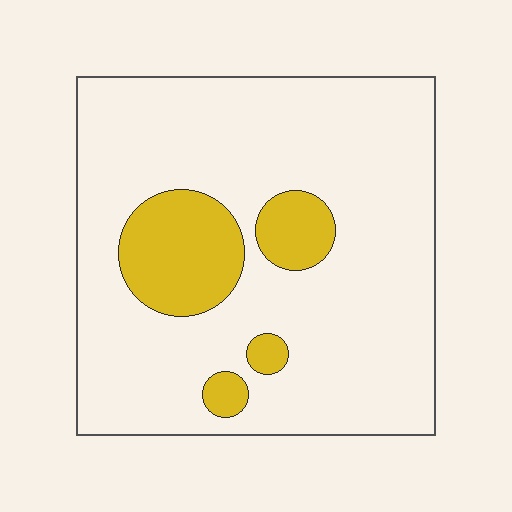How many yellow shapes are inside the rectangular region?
4.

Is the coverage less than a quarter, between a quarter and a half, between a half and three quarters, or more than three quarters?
Less than a quarter.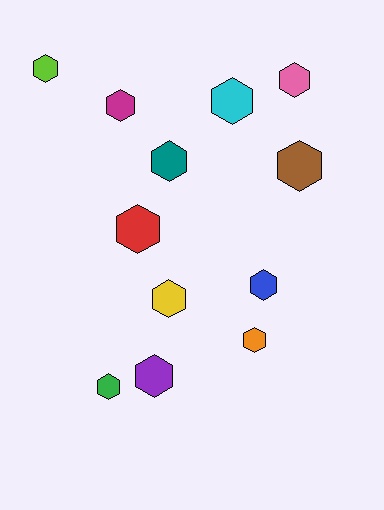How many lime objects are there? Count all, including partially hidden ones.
There is 1 lime object.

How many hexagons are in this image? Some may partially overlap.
There are 12 hexagons.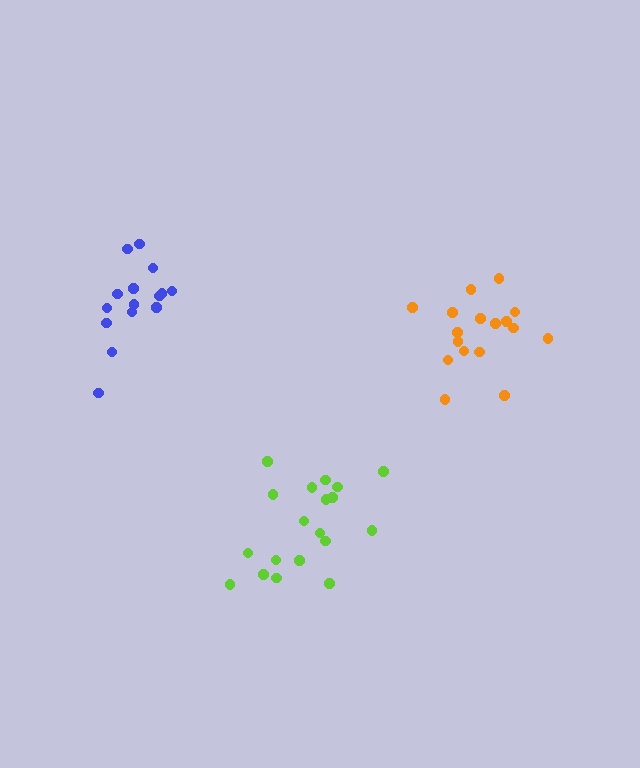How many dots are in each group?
Group 1: 19 dots, Group 2: 15 dots, Group 3: 17 dots (51 total).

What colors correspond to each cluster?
The clusters are colored: lime, blue, orange.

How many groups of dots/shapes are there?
There are 3 groups.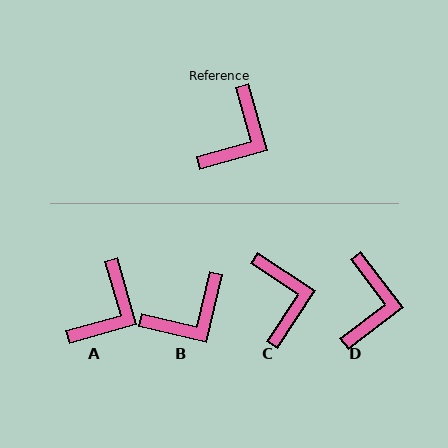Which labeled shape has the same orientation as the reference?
A.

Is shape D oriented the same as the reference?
No, it is off by about 22 degrees.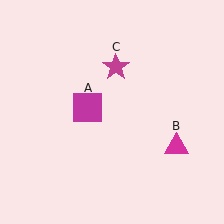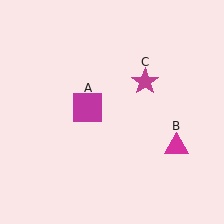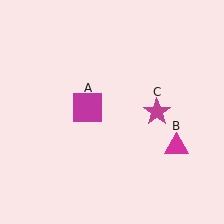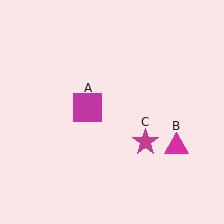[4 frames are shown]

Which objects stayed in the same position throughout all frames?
Magenta square (object A) and magenta triangle (object B) remained stationary.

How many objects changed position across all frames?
1 object changed position: magenta star (object C).